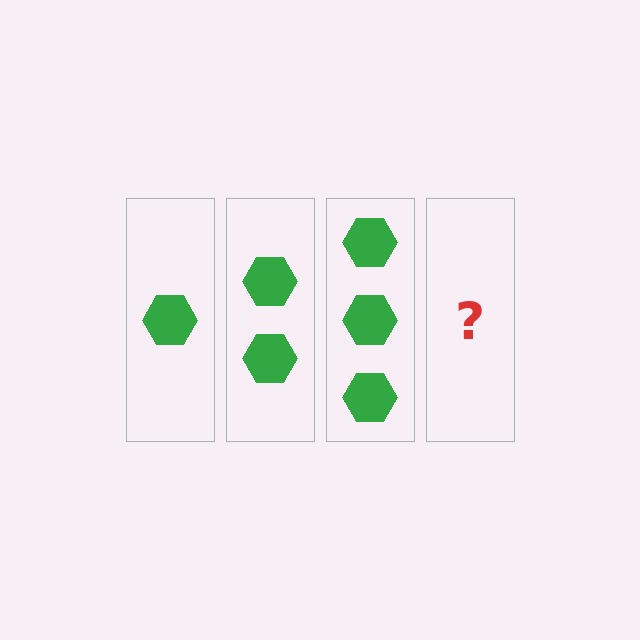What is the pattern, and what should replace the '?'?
The pattern is that each step adds one more hexagon. The '?' should be 4 hexagons.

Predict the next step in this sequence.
The next step is 4 hexagons.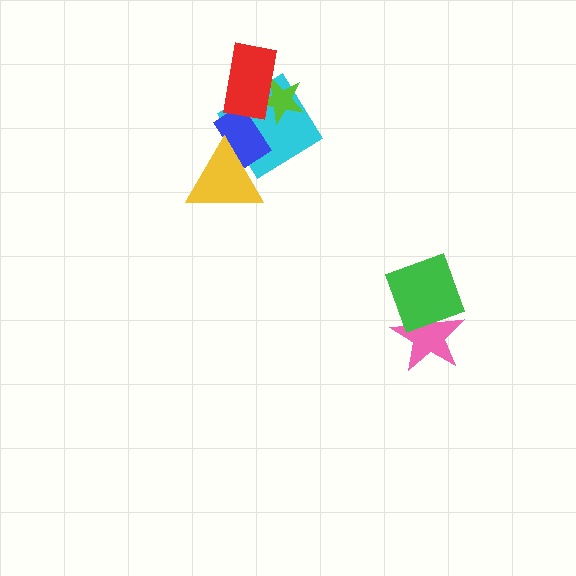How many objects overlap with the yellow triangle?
2 objects overlap with the yellow triangle.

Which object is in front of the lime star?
The red rectangle is in front of the lime star.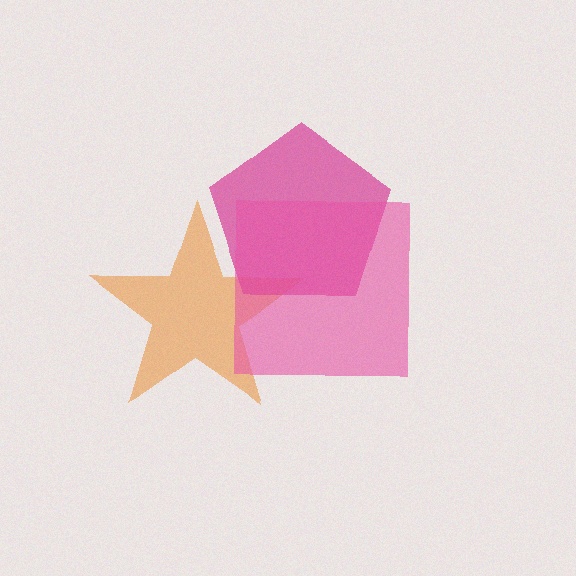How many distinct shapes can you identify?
There are 3 distinct shapes: an orange star, a magenta pentagon, a pink square.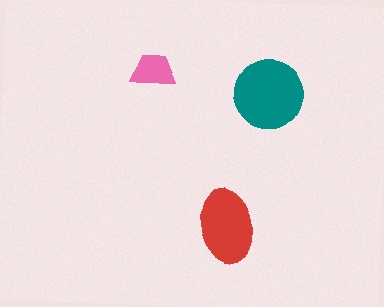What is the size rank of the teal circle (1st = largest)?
1st.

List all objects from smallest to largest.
The pink trapezoid, the red ellipse, the teal circle.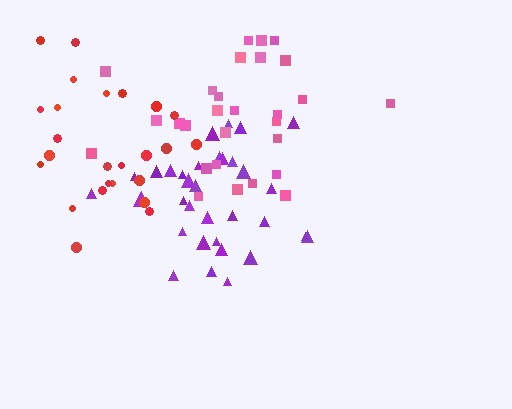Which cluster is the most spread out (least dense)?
Pink.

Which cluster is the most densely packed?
Purple.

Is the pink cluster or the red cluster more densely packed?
Red.